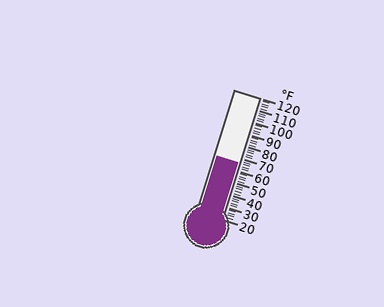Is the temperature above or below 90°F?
The temperature is below 90°F.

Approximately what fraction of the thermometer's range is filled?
The thermometer is filled to approximately 45% of its range.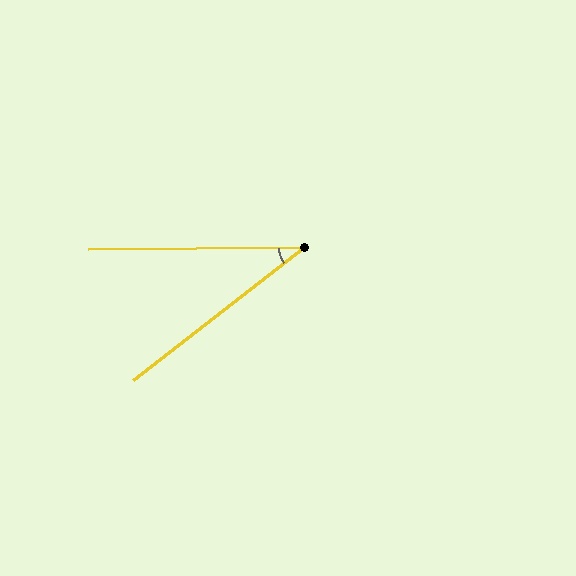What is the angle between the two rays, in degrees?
Approximately 37 degrees.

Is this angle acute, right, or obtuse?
It is acute.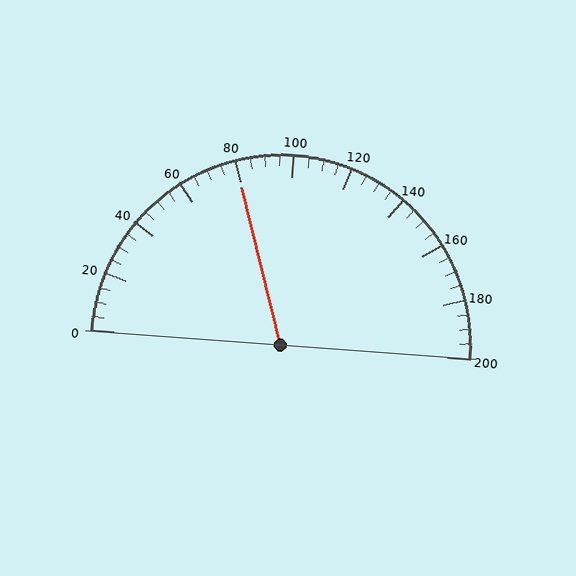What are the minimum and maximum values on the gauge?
The gauge ranges from 0 to 200.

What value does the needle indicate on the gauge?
The needle indicates approximately 80.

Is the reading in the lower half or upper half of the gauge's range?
The reading is in the lower half of the range (0 to 200).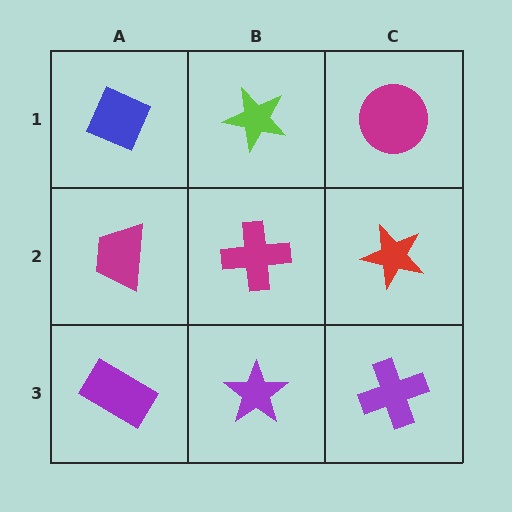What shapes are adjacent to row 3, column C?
A red star (row 2, column C), a purple star (row 3, column B).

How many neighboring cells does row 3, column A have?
2.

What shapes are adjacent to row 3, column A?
A magenta trapezoid (row 2, column A), a purple star (row 3, column B).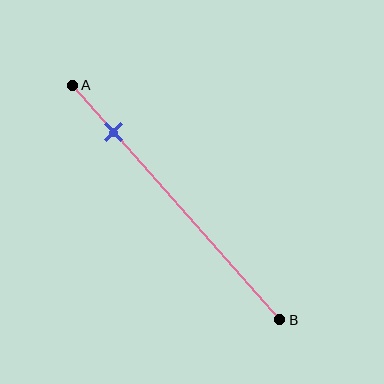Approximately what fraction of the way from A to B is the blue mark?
The blue mark is approximately 20% of the way from A to B.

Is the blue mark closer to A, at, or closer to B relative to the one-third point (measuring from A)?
The blue mark is closer to point A than the one-third point of segment AB.